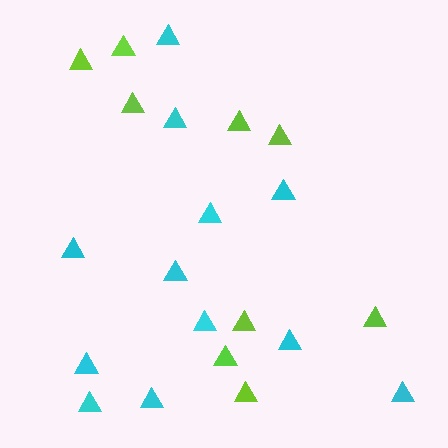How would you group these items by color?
There are 2 groups: one group of cyan triangles (12) and one group of lime triangles (9).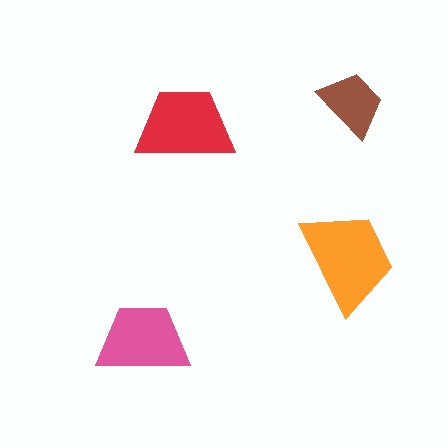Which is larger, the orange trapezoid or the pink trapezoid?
The orange one.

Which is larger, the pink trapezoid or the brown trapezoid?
The pink one.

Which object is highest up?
The brown trapezoid is topmost.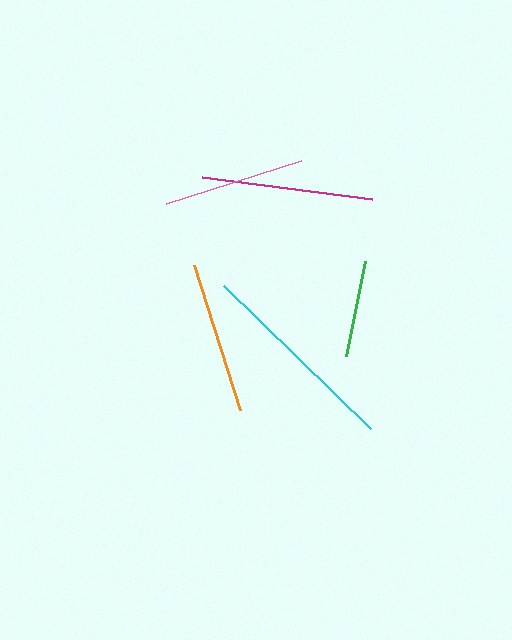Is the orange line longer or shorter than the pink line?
The orange line is longer than the pink line.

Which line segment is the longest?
The cyan line is the longest at approximately 205 pixels.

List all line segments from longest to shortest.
From longest to shortest: cyan, magenta, orange, pink, green.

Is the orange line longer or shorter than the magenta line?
The magenta line is longer than the orange line.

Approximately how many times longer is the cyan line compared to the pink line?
The cyan line is approximately 1.4 times the length of the pink line.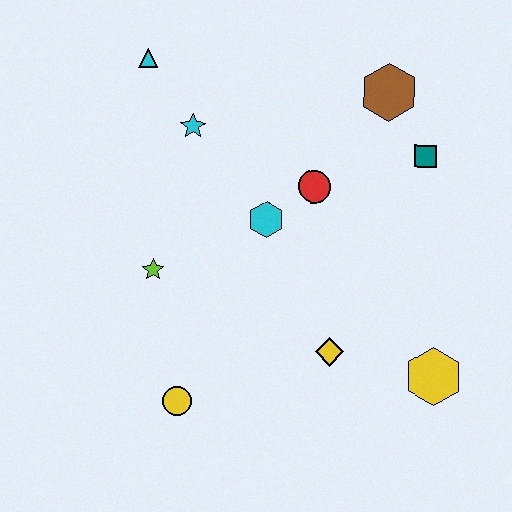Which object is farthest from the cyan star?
The yellow hexagon is farthest from the cyan star.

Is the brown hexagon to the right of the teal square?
No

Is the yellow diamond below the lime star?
Yes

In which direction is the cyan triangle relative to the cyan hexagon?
The cyan triangle is above the cyan hexagon.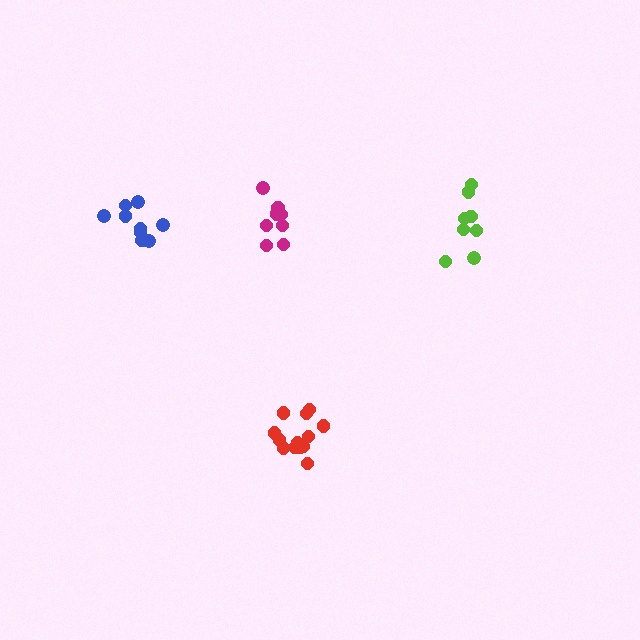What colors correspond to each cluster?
The clusters are colored: red, magenta, lime, blue.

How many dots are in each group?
Group 1: 13 dots, Group 2: 8 dots, Group 3: 8 dots, Group 4: 10 dots (39 total).